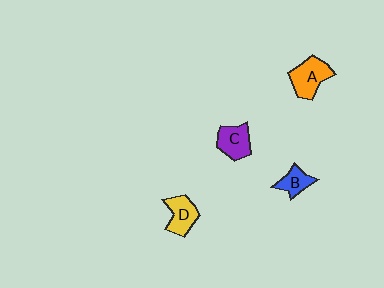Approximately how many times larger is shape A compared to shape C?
Approximately 1.2 times.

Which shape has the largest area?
Shape A (orange).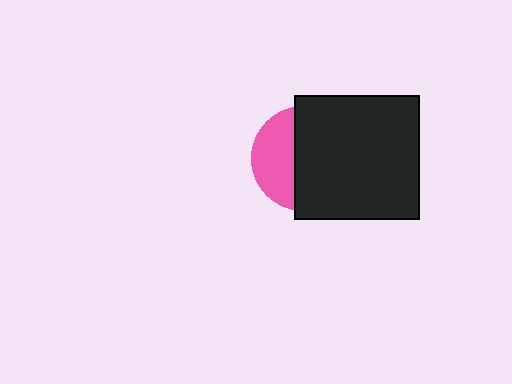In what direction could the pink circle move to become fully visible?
The pink circle could move left. That would shift it out from behind the black square entirely.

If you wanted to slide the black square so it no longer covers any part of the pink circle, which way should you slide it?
Slide it right — that is the most direct way to separate the two shapes.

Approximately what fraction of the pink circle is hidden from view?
Roughly 62% of the pink circle is hidden behind the black square.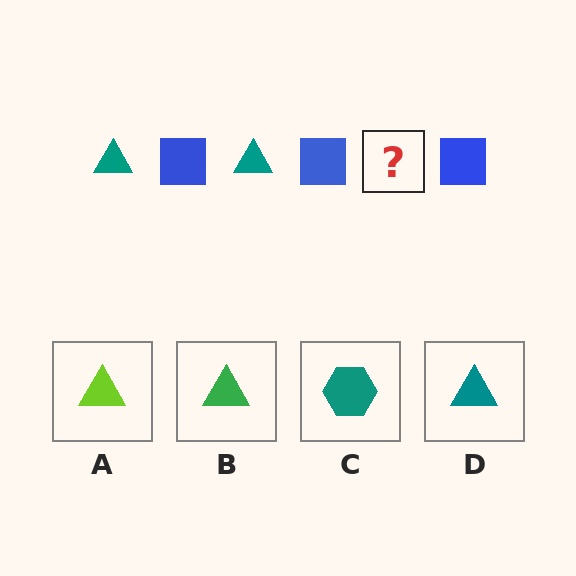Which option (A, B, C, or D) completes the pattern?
D.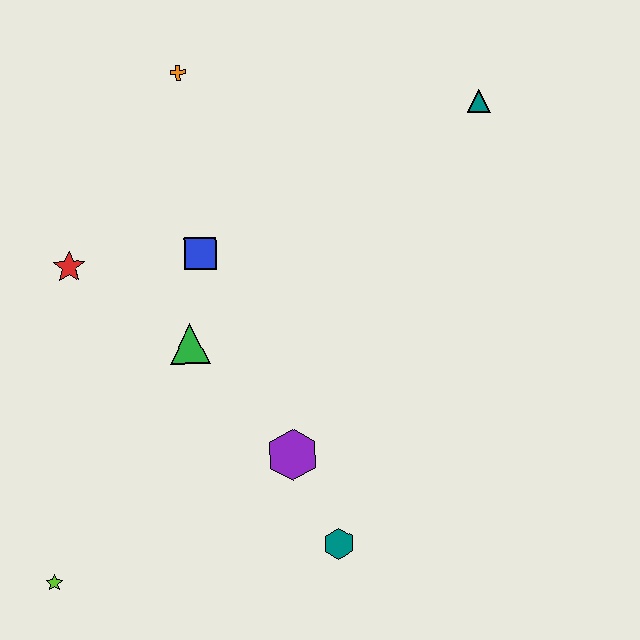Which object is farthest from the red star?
The teal triangle is farthest from the red star.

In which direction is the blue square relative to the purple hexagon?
The blue square is above the purple hexagon.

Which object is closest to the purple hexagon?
The teal hexagon is closest to the purple hexagon.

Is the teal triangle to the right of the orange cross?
Yes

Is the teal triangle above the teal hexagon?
Yes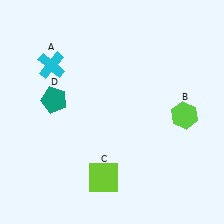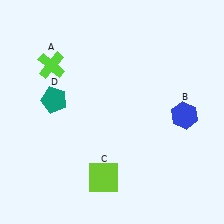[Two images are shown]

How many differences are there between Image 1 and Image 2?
There are 2 differences between the two images.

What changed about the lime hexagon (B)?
In Image 1, B is lime. In Image 2, it changed to blue.